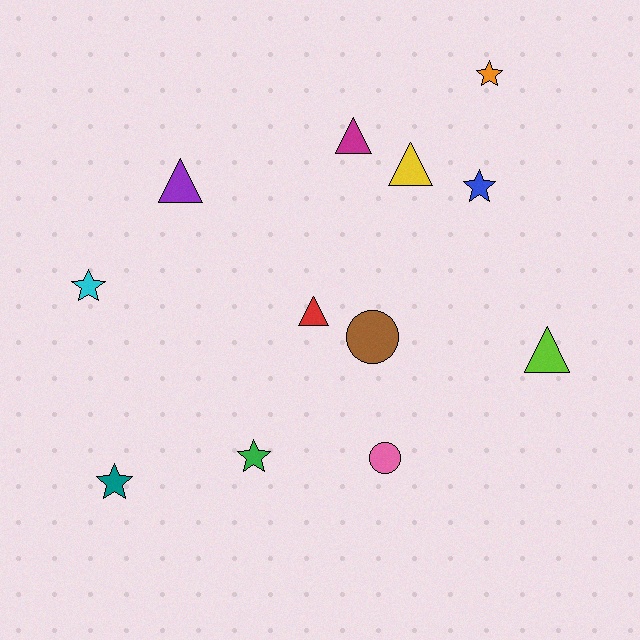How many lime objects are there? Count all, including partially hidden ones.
There is 1 lime object.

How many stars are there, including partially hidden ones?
There are 5 stars.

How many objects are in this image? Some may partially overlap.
There are 12 objects.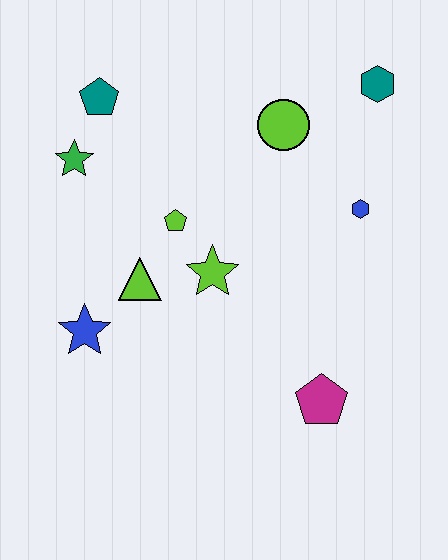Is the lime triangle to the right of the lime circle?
No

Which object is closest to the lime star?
The lime pentagon is closest to the lime star.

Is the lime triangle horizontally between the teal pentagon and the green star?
No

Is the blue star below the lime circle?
Yes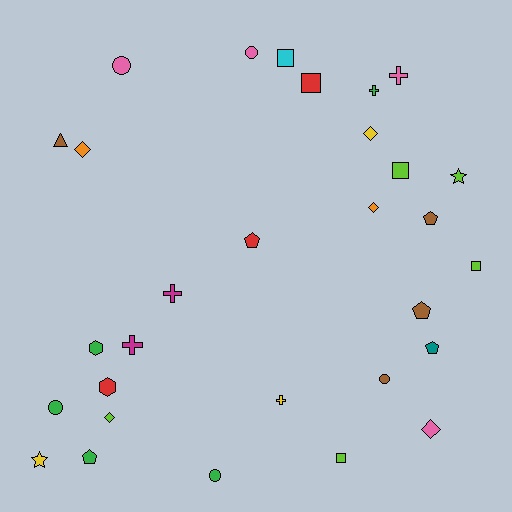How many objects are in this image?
There are 30 objects.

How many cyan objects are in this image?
There is 1 cyan object.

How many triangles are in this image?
There is 1 triangle.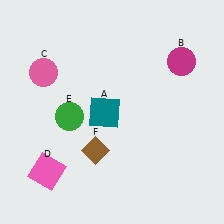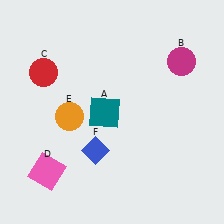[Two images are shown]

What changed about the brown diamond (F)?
In Image 1, F is brown. In Image 2, it changed to blue.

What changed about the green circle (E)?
In Image 1, E is green. In Image 2, it changed to orange.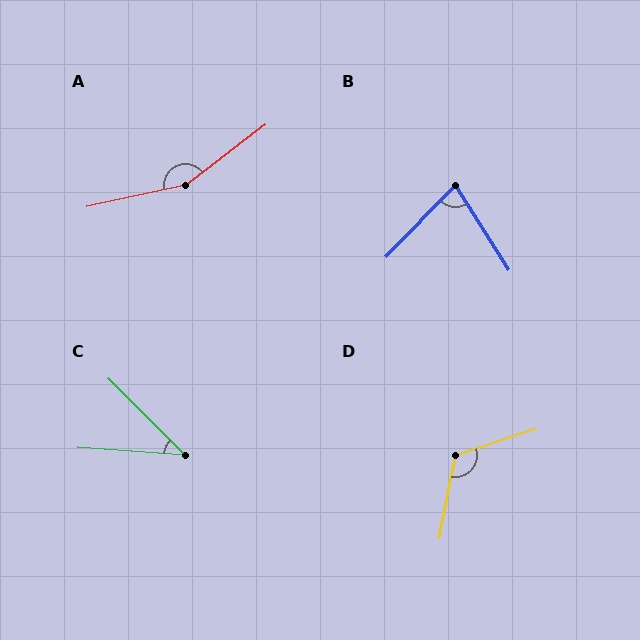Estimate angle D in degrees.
Approximately 120 degrees.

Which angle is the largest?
A, at approximately 155 degrees.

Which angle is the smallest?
C, at approximately 41 degrees.